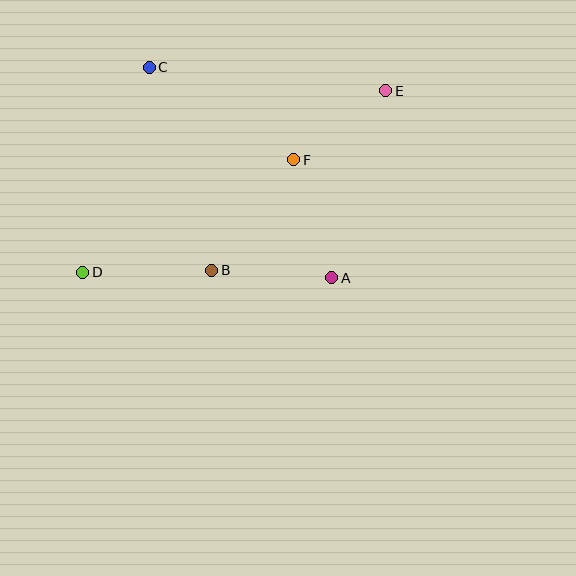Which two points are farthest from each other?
Points D and E are farthest from each other.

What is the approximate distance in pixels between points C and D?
The distance between C and D is approximately 215 pixels.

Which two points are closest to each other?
Points E and F are closest to each other.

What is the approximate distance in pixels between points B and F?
The distance between B and F is approximately 138 pixels.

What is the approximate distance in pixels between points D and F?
The distance between D and F is approximately 239 pixels.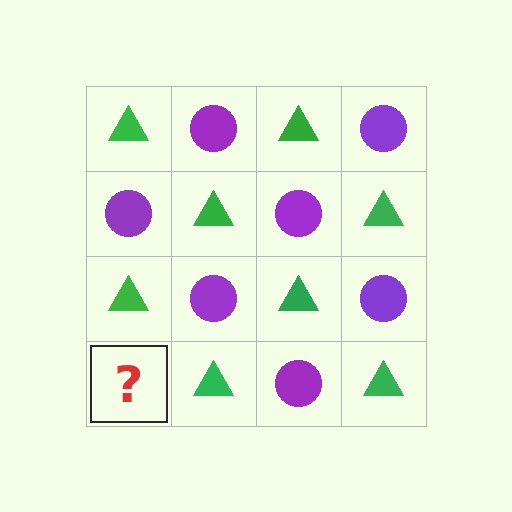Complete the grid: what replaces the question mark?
The question mark should be replaced with a purple circle.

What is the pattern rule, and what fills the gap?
The rule is that it alternates green triangle and purple circle in a checkerboard pattern. The gap should be filled with a purple circle.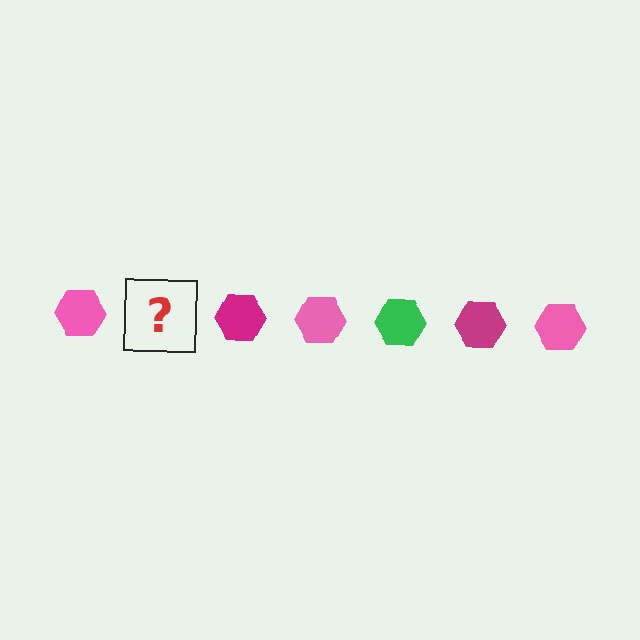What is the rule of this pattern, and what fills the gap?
The rule is that the pattern cycles through pink, green, magenta hexagons. The gap should be filled with a green hexagon.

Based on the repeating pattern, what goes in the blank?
The blank should be a green hexagon.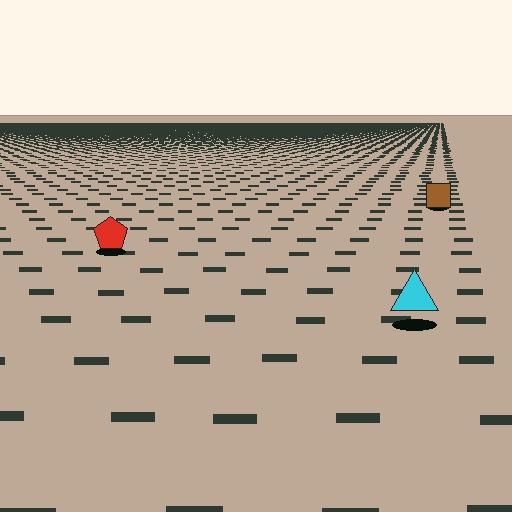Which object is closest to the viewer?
The cyan triangle is closest. The texture marks near it are larger and more spread out.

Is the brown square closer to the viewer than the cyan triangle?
No. The cyan triangle is closer — you can tell from the texture gradient: the ground texture is coarser near it.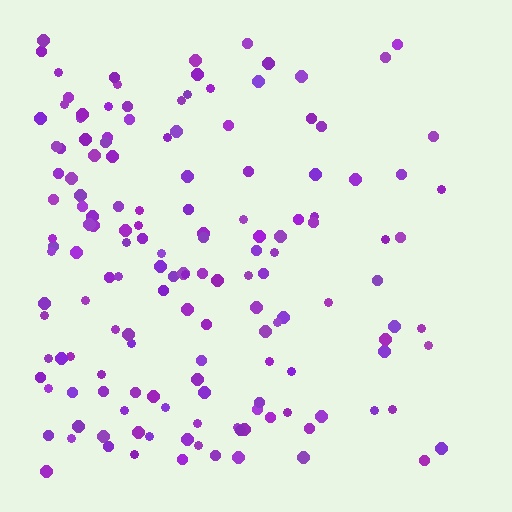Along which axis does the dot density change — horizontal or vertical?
Horizontal.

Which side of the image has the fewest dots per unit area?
The right.